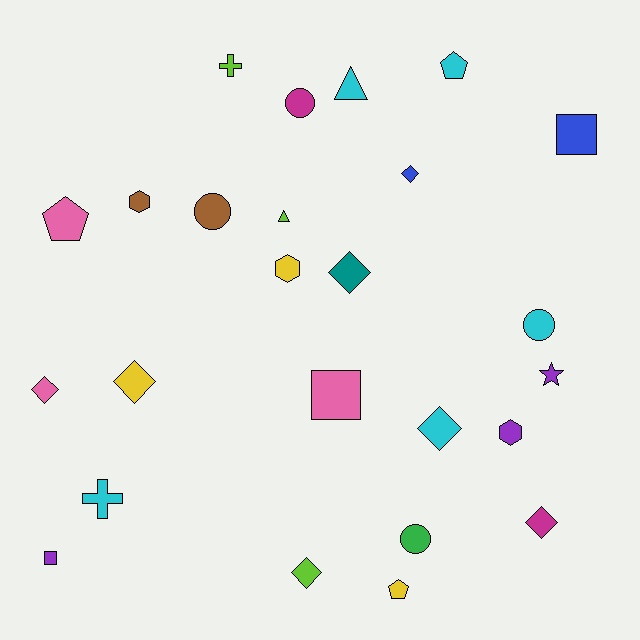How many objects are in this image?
There are 25 objects.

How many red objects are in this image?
There are no red objects.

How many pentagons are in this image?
There are 3 pentagons.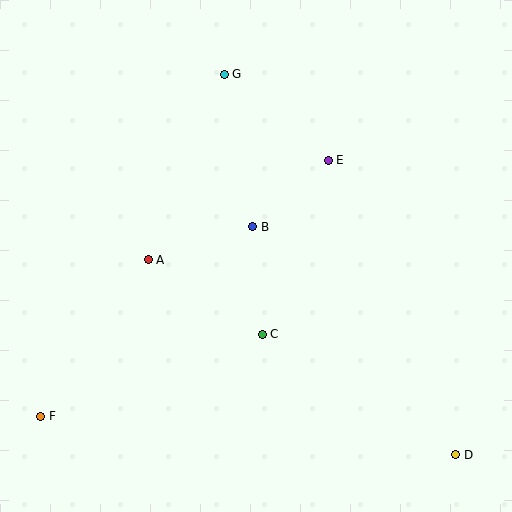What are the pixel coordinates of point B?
Point B is at (253, 227).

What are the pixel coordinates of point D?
Point D is at (456, 455).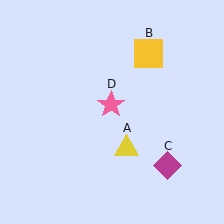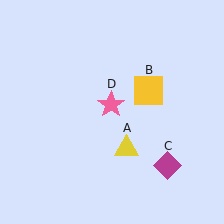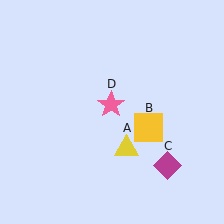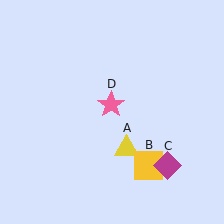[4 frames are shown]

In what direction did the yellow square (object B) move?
The yellow square (object B) moved down.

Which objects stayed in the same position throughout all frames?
Yellow triangle (object A) and magenta diamond (object C) and pink star (object D) remained stationary.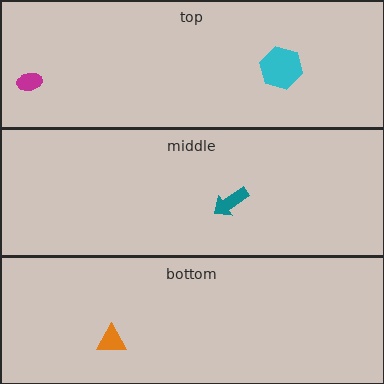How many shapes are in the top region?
2.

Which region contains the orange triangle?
The bottom region.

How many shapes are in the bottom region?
1.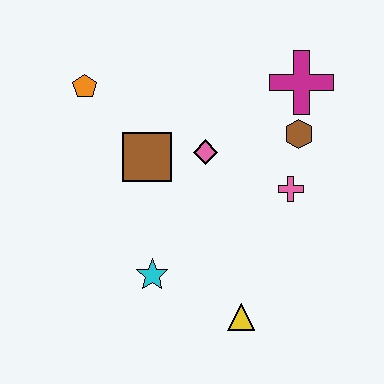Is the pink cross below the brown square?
Yes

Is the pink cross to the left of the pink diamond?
No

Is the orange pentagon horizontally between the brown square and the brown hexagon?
No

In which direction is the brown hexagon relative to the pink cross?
The brown hexagon is above the pink cross.